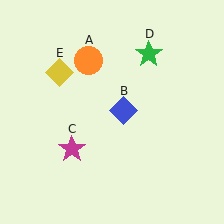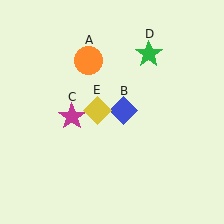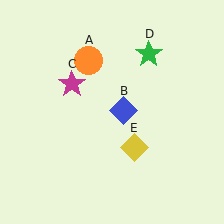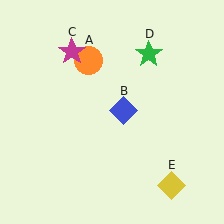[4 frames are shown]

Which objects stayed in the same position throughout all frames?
Orange circle (object A) and blue diamond (object B) and green star (object D) remained stationary.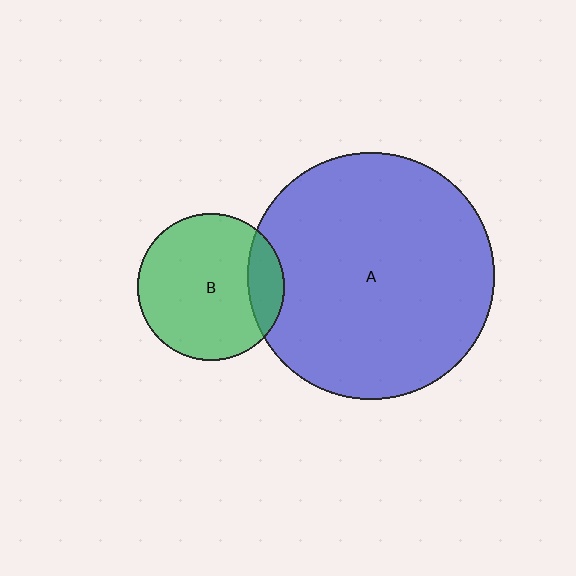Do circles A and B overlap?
Yes.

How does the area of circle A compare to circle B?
Approximately 2.8 times.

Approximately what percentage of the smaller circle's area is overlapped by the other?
Approximately 15%.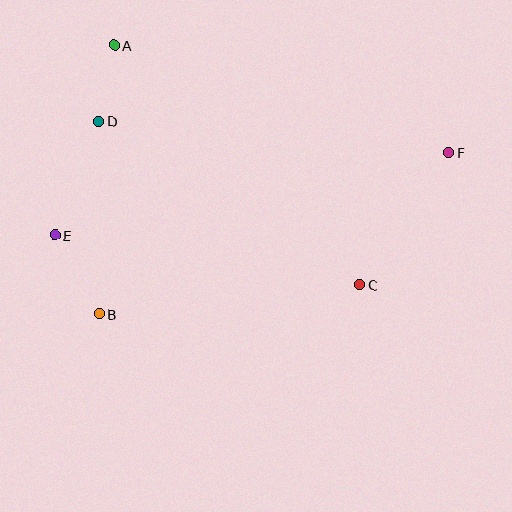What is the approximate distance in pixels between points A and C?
The distance between A and C is approximately 343 pixels.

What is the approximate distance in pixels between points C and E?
The distance between C and E is approximately 309 pixels.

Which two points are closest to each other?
Points A and D are closest to each other.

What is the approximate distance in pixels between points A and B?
The distance between A and B is approximately 269 pixels.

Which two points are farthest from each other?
Points E and F are farthest from each other.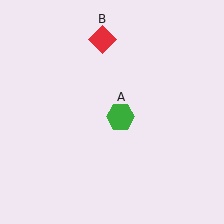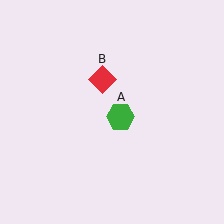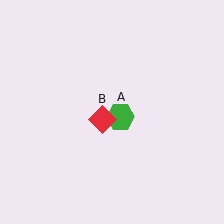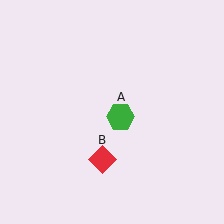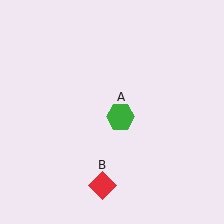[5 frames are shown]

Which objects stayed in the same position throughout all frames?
Green hexagon (object A) remained stationary.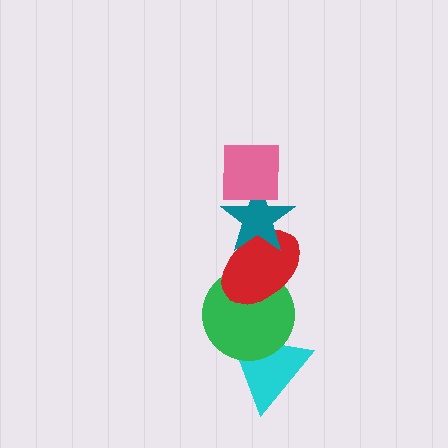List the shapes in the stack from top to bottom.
From top to bottom: the pink square, the teal star, the red ellipse, the green circle, the cyan triangle.